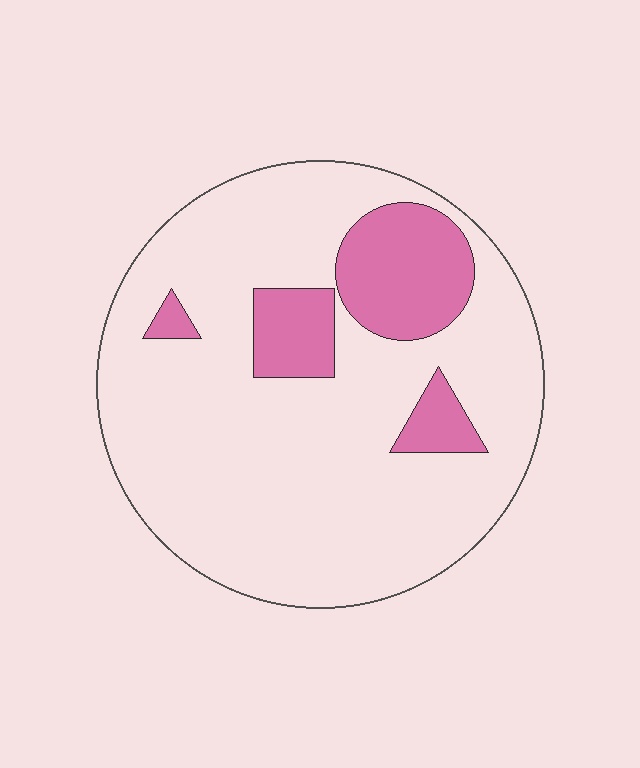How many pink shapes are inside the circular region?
4.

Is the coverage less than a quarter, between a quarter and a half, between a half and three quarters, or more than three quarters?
Less than a quarter.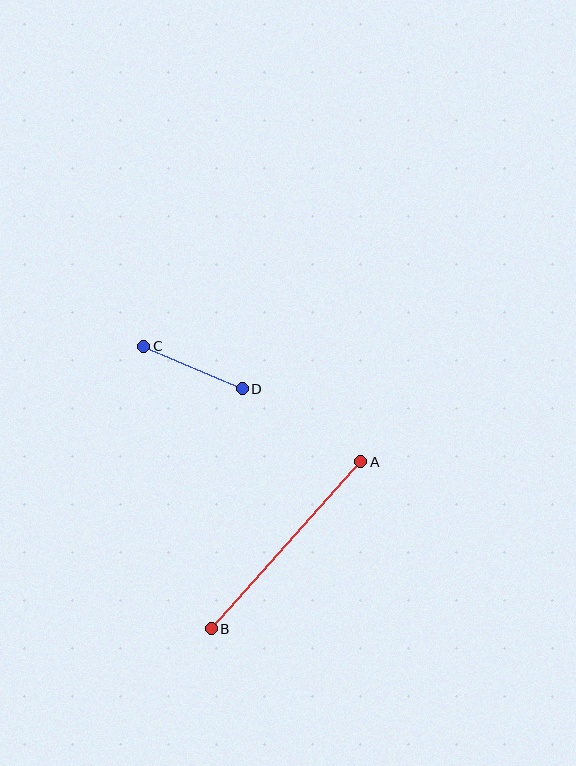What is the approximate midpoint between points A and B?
The midpoint is at approximately (286, 545) pixels.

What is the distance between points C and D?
The distance is approximately 107 pixels.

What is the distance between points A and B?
The distance is approximately 224 pixels.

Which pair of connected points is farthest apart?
Points A and B are farthest apart.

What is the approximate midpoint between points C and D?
The midpoint is at approximately (193, 367) pixels.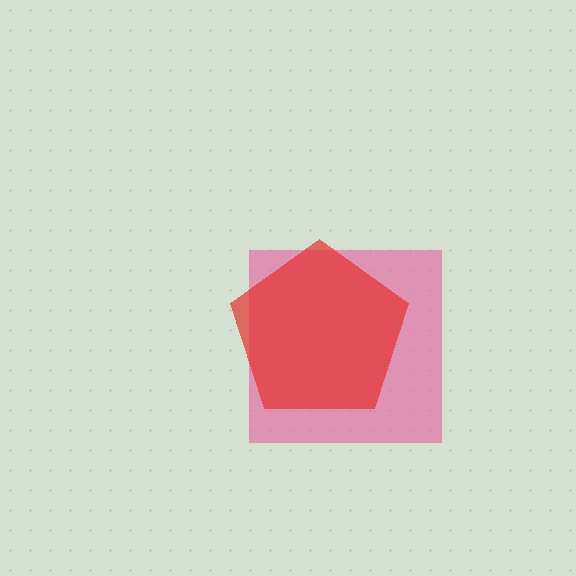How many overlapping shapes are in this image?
There are 2 overlapping shapes in the image.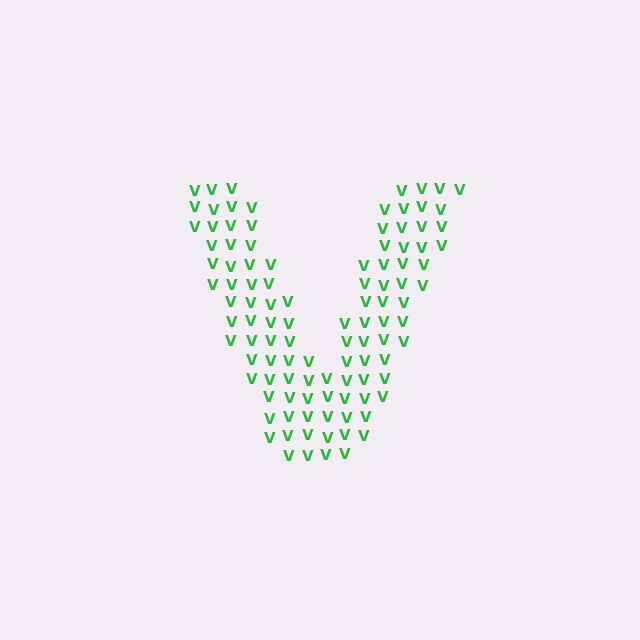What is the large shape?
The large shape is the letter V.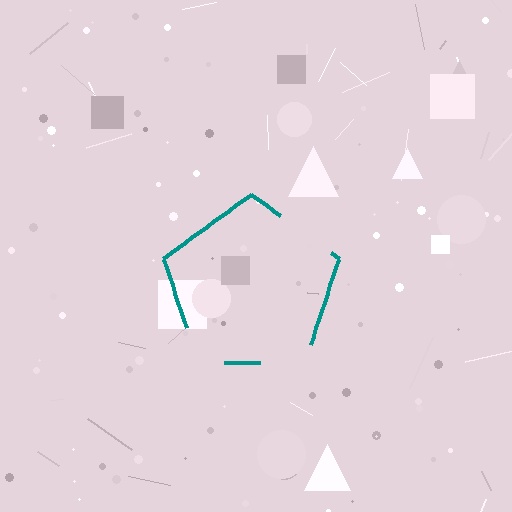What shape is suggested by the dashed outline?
The dashed outline suggests a pentagon.